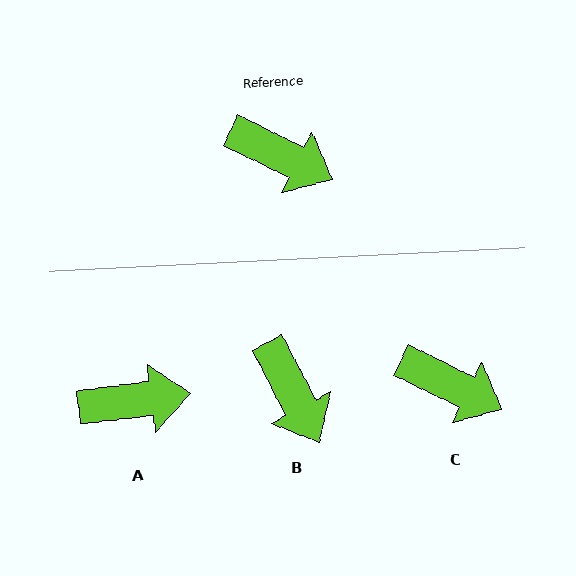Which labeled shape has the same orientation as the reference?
C.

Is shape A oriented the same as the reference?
No, it is off by about 33 degrees.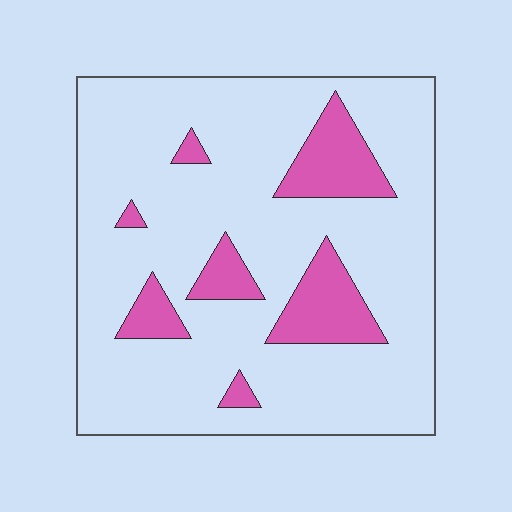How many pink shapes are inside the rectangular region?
7.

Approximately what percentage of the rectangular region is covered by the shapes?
Approximately 15%.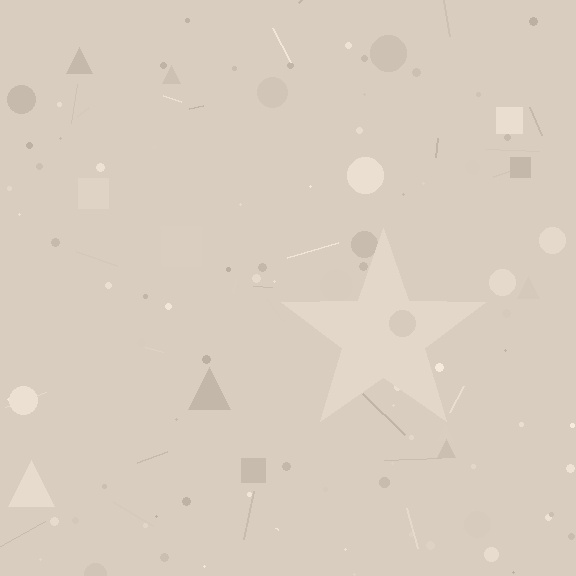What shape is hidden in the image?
A star is hidden in the image.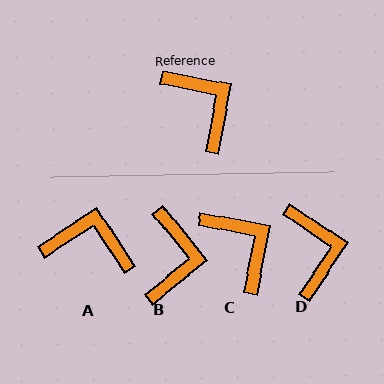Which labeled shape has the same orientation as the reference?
C.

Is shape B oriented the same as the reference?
No, it is off by about 40 degrees.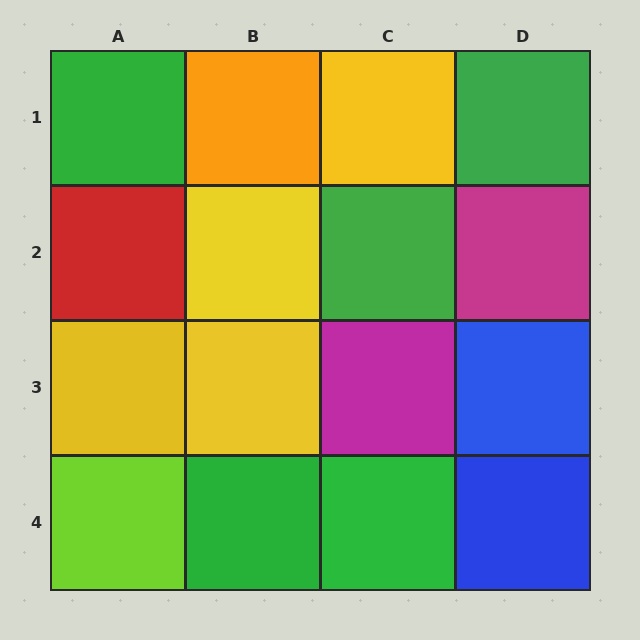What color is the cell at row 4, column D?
Blue.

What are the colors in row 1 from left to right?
Green, orange, yellow, green.